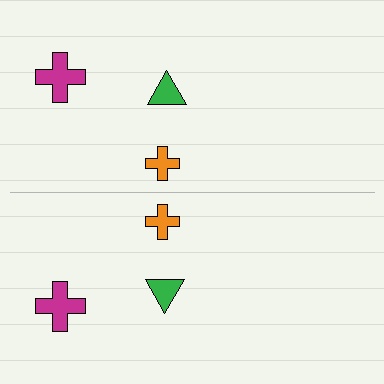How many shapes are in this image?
There are 6 shapes in this image.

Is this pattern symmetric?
Yes, this pattern has bilateral (reflection) symmetry.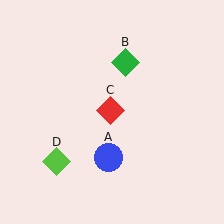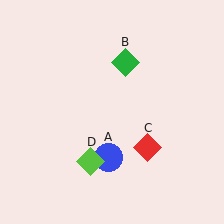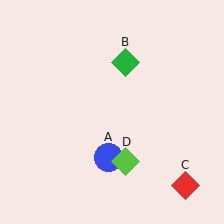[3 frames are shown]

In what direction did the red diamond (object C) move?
The red diamond (object C) moved down and to the right.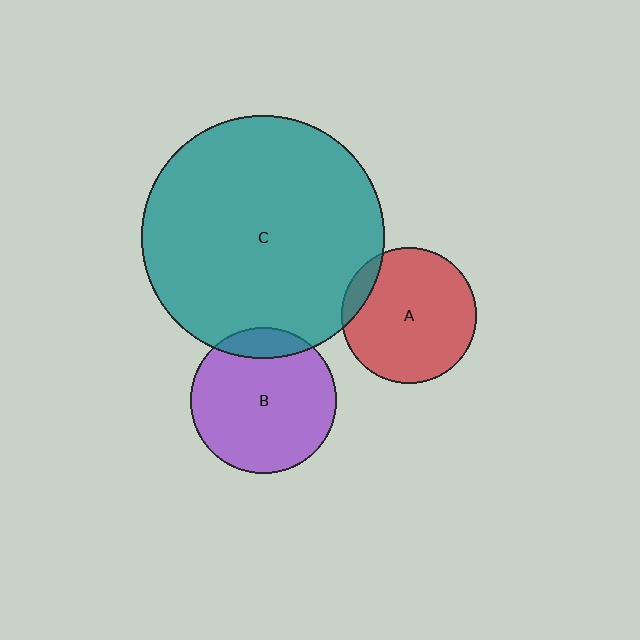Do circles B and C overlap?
Yes.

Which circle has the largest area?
Circle C (teal).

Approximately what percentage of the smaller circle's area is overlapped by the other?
Approximately 15%.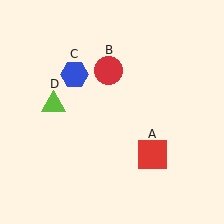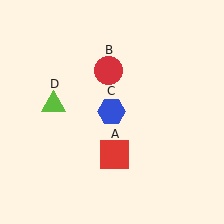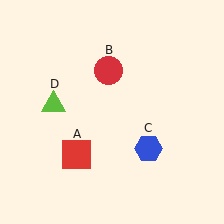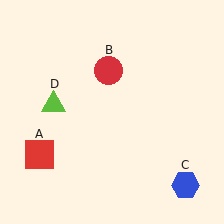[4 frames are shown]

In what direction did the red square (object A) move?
The red square (object A) moved left.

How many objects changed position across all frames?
2 objects changed position: red square (object A), blue hexagon (object C).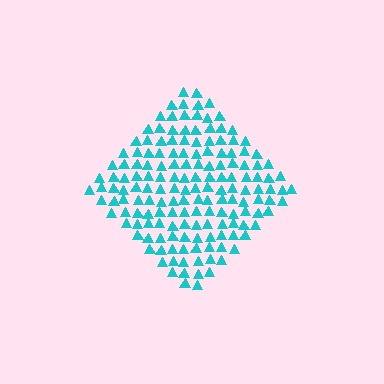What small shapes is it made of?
It is made of small triangles.